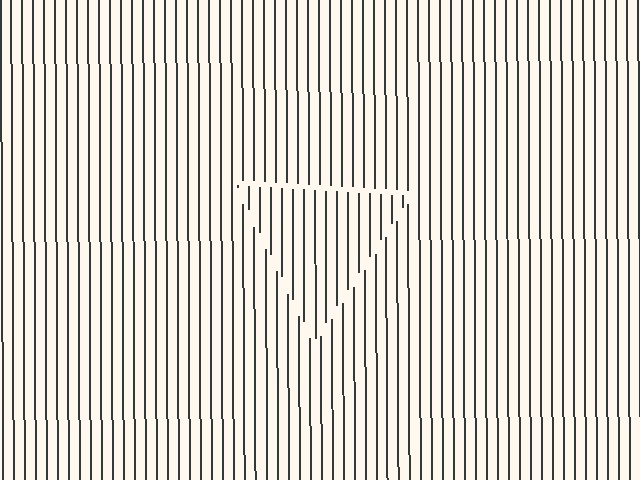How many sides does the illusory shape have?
3 sides — the line-ends trace a triangle.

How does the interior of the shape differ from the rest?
The interior of the shape contains the same grating, shifted by half a period — the contour is defined by the phase discontinuity where line-ends from the inner and outer gratings abut.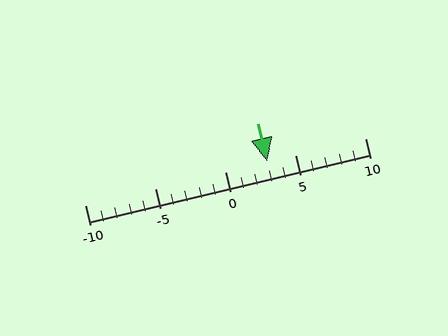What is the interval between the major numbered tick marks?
The major tick marks are spaced 5 units apart.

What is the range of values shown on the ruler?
The ruler shows values from -10 to 10.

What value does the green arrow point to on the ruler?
The green arrow points to approximately 3.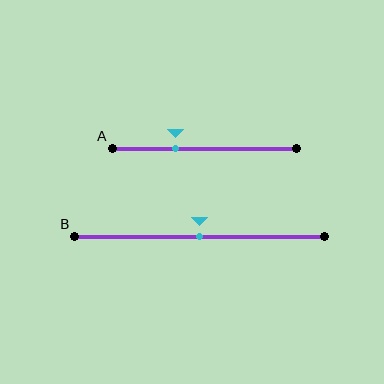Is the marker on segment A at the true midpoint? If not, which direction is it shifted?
No, the marker on segment A is shifted to the left by about 15% of the segment length.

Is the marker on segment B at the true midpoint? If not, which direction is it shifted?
Yes, the marker on segment B is at the true midpoint.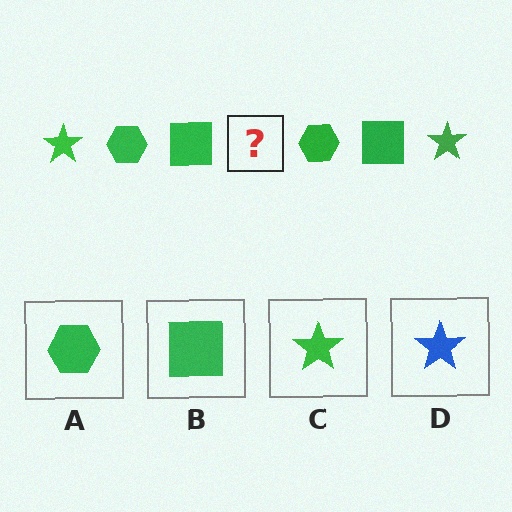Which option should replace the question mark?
Option C.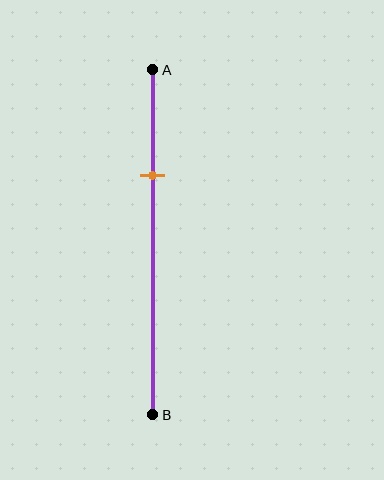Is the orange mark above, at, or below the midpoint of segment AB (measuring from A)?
The orange mark is above the midpoint of segment AB.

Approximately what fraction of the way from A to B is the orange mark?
The orange mark is approximately 30% of the way from A to B.